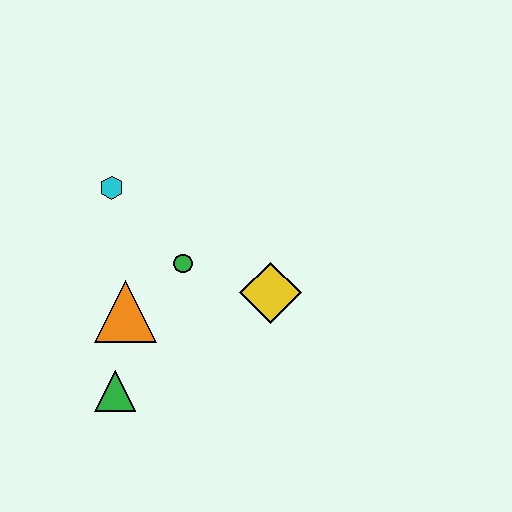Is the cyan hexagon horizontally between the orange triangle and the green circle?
No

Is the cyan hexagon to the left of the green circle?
Yes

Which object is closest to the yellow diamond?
The green circle is closest to the yellow diamond.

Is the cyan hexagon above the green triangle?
Yes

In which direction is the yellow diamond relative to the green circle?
The yellow diamond is to the right of the green circle.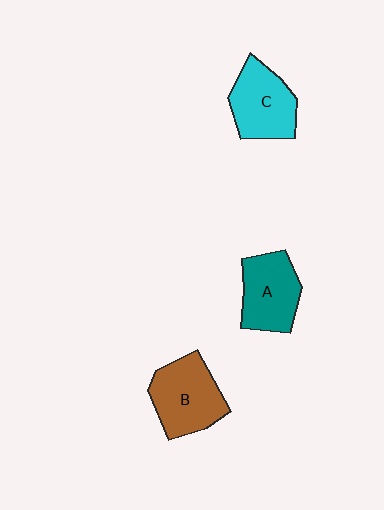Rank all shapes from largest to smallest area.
From largest to smallest: B (brown), C (cyan), A (teal).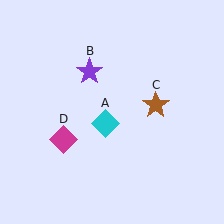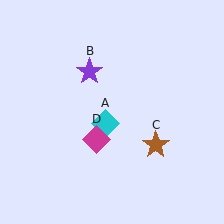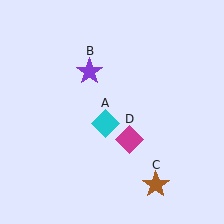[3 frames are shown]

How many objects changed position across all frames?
2 objects changed position: brown star (object C), magenta diamond (object D).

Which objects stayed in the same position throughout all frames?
Cyan diamond (object A) and purple star (object B) remained stationary.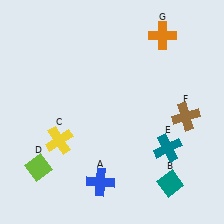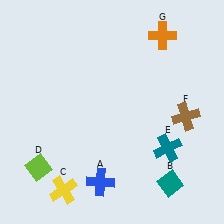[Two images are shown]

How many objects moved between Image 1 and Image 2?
1 object moved between the two images.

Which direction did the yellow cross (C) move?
The yellow cross (C) moved down.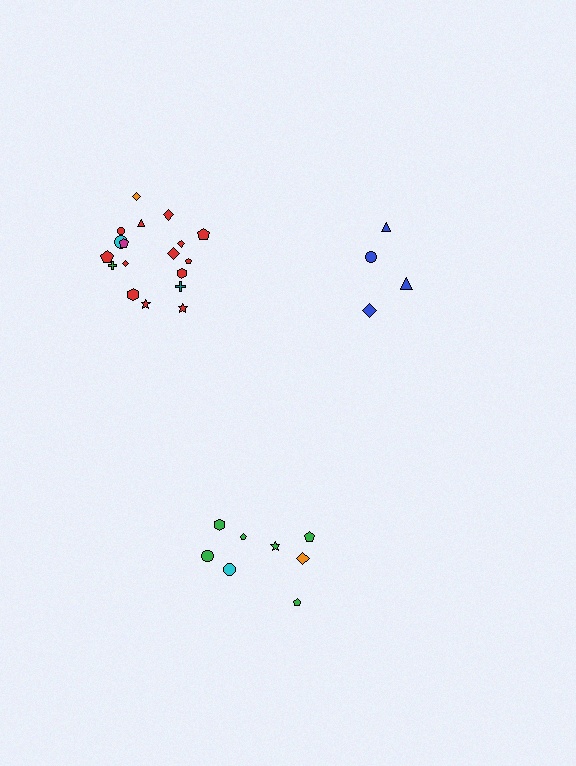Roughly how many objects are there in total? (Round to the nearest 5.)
Roughly 30 objects in total.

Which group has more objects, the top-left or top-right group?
The top-left group.